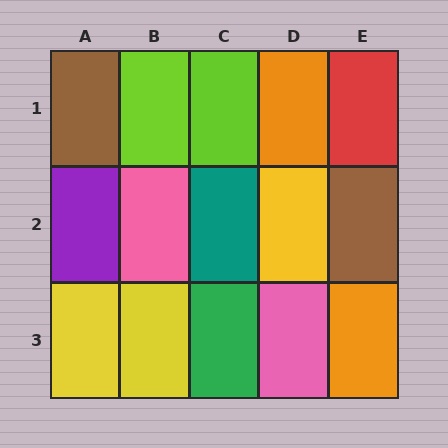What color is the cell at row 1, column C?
Lime.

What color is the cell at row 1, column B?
Lime.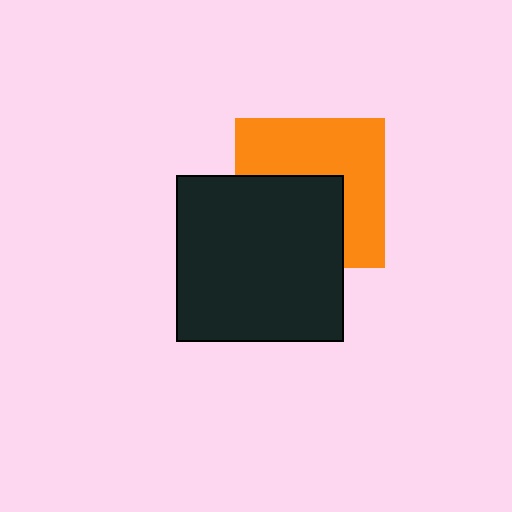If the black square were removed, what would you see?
You would see the complete orange square.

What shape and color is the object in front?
The object in front is a black square.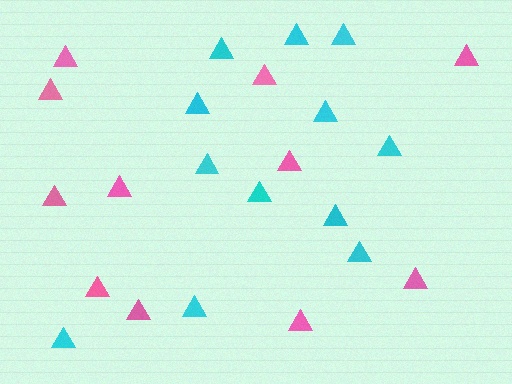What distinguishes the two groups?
There are 2 groups: one group of cyan triangles (12) and one group of pink triangles (11).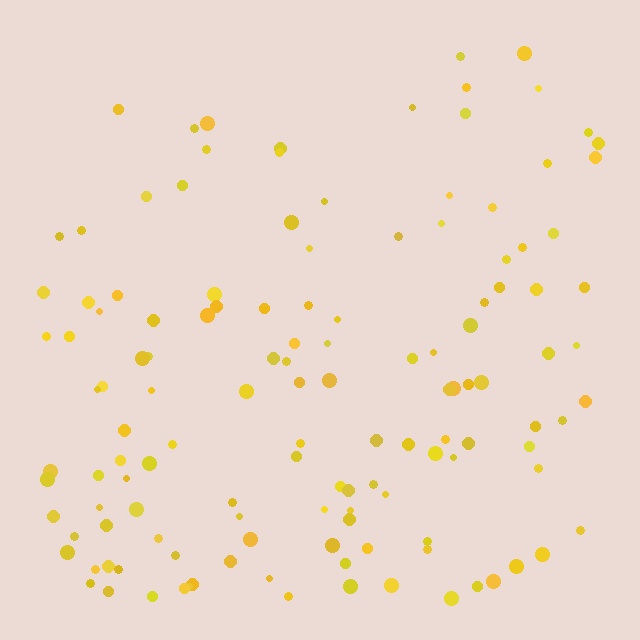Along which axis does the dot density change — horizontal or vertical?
Vertical.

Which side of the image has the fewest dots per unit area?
The top.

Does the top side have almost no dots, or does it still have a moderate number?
Still a moderate number, just noticeably fewer than the bottom.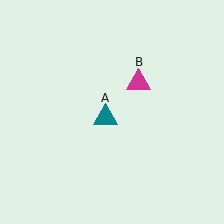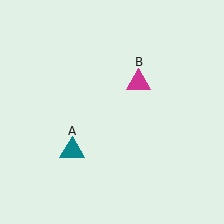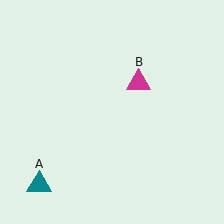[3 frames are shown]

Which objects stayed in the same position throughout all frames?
Magenta triangle (object B) remained stationary.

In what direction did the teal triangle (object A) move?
The teal triangle (object A) moved down and to the left.